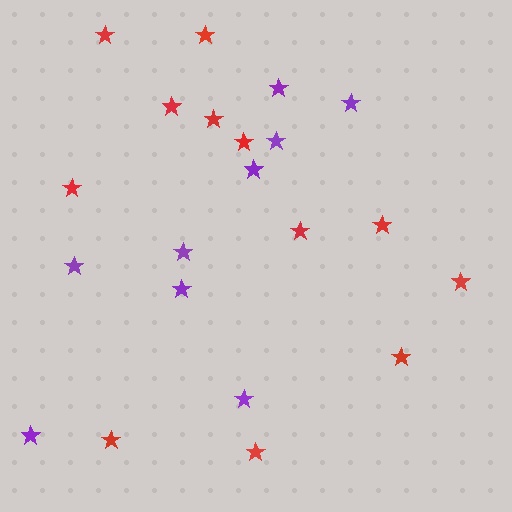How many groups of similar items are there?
There are 2 groups: one group of red stars (12) and one group of purple stars (9).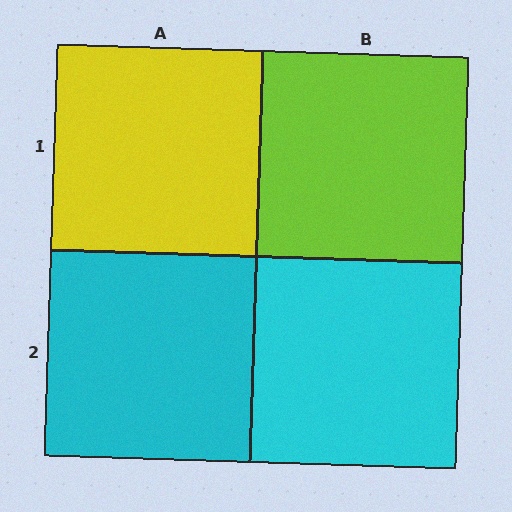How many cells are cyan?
2 cells are cyan.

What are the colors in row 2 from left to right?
Cyan, cyan.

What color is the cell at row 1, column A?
Yellow.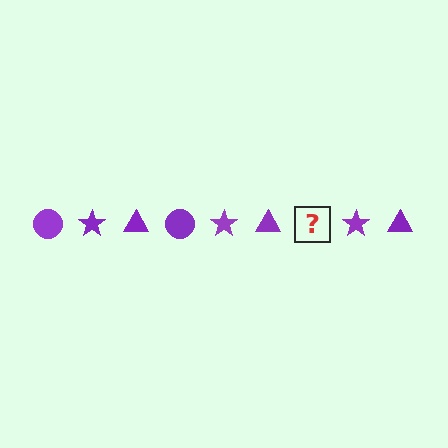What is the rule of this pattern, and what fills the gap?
The rule is that the pattern cycles through circle, star, triangle shapes in purple. The gap should be filled with a purple circle.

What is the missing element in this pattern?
The missing element is a purple circle.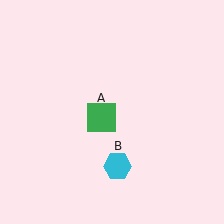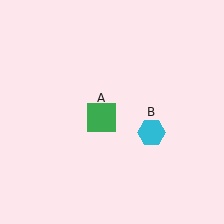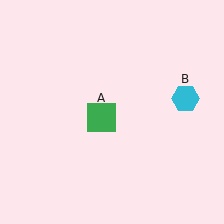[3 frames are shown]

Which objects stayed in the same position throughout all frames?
Green square (object A) remained stationary.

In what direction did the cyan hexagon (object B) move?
The cyan hexagon (object B) moved up and to the right.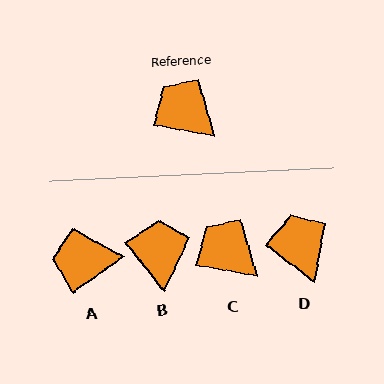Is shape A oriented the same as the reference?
No, it is off by about 46 degrees.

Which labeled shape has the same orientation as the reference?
C.